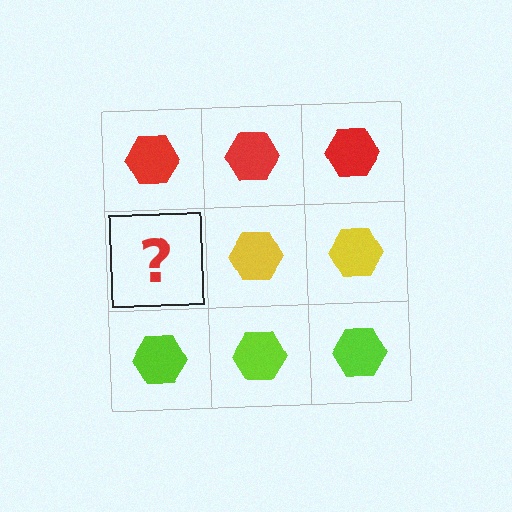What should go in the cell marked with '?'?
The missing cell should contain a yellow hexagon.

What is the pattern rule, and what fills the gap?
The rule is that each row has a consistent color. The gap should be filled with a yellow hexagon.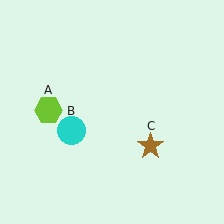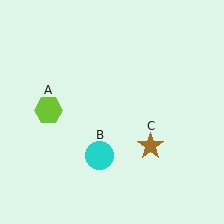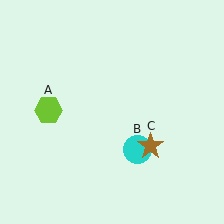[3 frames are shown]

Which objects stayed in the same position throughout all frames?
Lime hexagon (object A) and brown star (object C) remained stationary.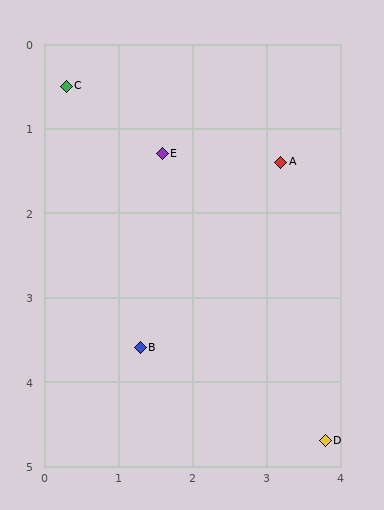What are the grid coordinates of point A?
Point A is at approximately (3.2, 1.4).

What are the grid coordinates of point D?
Point D is at approximately (3.8, 4.7).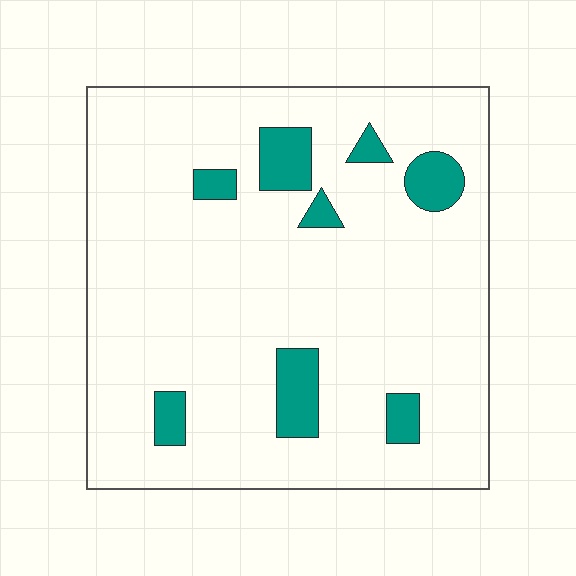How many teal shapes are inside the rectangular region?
8.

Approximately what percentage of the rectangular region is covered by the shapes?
Approximately 10%.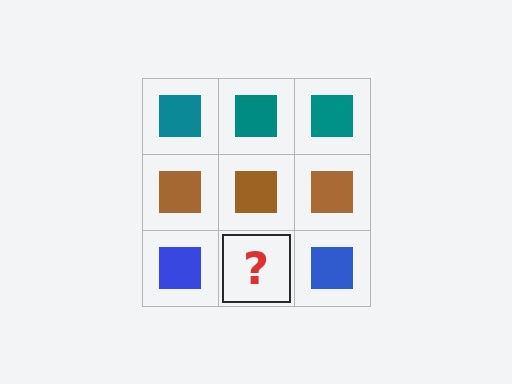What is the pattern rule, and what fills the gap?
The rule is that each row has a consistent color. The gap should be filled with a blue square.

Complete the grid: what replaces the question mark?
The question mark should be replaced with a blue square.